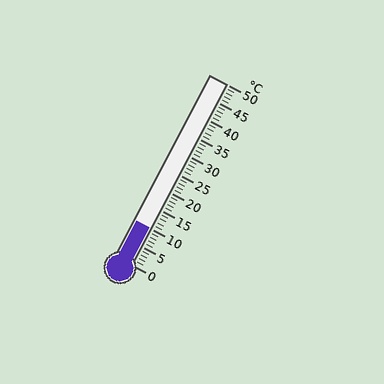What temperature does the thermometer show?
The thermometer shows approximately 10°C.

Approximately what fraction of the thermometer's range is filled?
The thermometer is filled to approximately 20% of its range.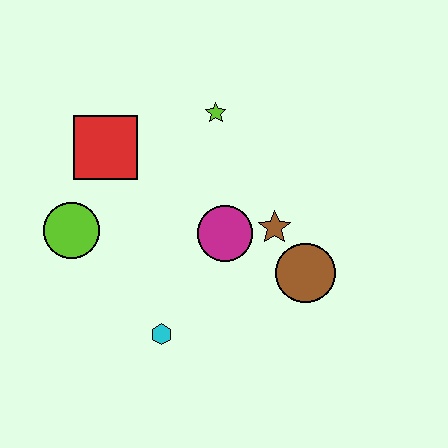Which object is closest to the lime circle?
The red square is closest to the lime circle.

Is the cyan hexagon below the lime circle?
Yes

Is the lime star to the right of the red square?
Yes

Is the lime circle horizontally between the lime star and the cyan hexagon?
No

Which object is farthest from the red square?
The brown circle is farthest from the red square.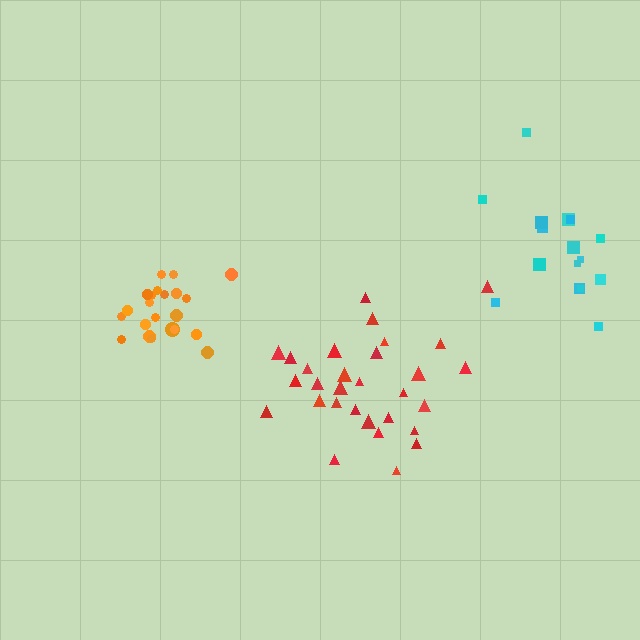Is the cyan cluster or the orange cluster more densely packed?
Orange.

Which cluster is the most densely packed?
Orange.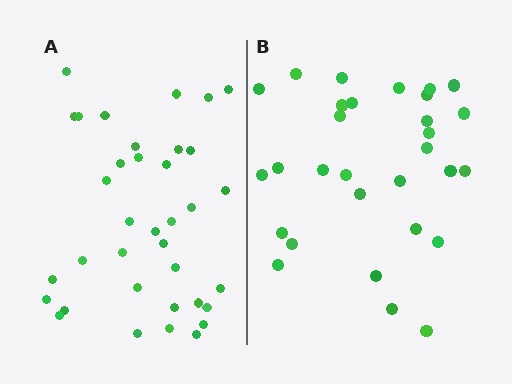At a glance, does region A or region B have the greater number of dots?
Region A (the left region) has more dots.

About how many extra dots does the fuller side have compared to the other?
Region A has about 6 more dots than region B.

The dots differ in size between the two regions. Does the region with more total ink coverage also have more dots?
No. Region B has more total ink coverage because its dots are larger, but region A actually contains more individual dots. Total area can be misleading — the number of items is what matters here.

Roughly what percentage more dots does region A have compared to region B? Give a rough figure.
About 20% more.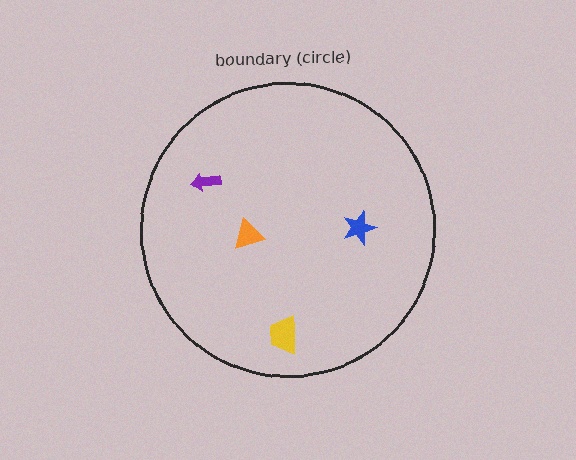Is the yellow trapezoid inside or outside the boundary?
Inside.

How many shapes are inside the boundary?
4 inside, 0 outside.